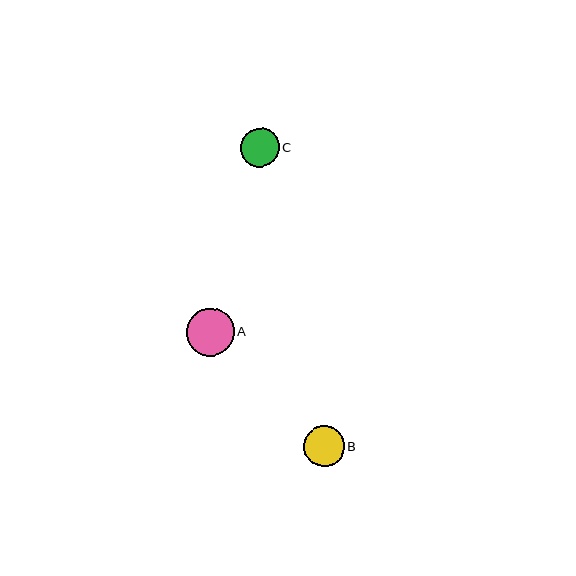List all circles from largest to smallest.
From largest to smallest: A, B, C.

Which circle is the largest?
Circle A is the largest with a size of approximately 48 pixels.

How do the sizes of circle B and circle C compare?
Circle B and circle C are approximately the same size.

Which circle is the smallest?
Circle C is the smallest with a size of approximately 39 pixels.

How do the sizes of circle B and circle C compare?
Circle B and circle C are approximately the same size.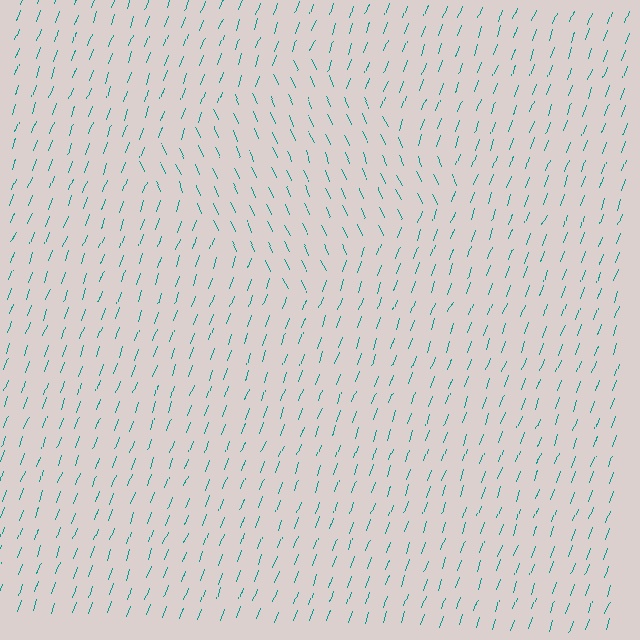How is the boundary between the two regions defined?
The boundary is defined purely by a change in line orientation (approximately 45 degrees difference). All lines are the same color and thickness.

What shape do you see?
I see a diamond.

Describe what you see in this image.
The image is filled with small teal line segments. A diamond region in the image has lines oriented differently from the surrounding lines, creating a visible texture boundary.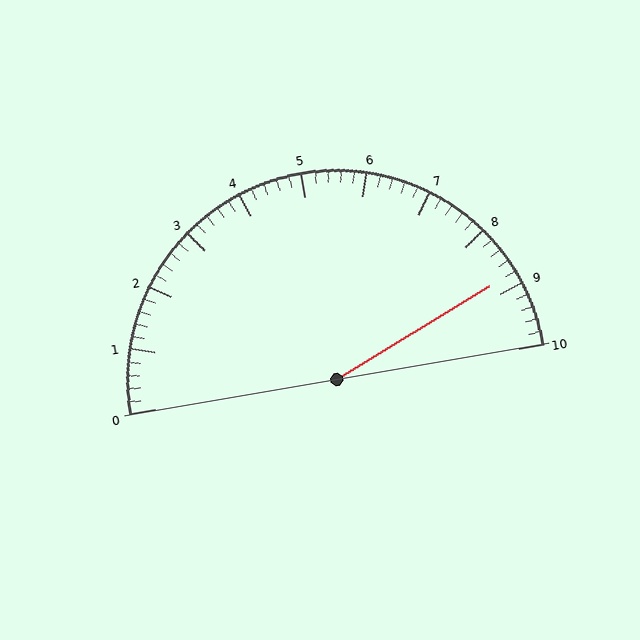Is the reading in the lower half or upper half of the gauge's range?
The reading is in the upper half of the range (0 to 10).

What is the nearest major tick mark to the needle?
The nearest major tick mark is 9.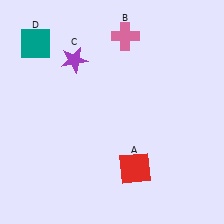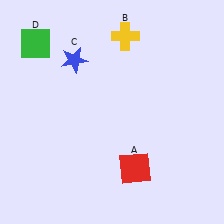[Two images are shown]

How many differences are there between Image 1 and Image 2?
There are 3 differences between the two images.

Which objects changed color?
B changed from pink to yellow. C changed from purple to blue. D changed from teal to green.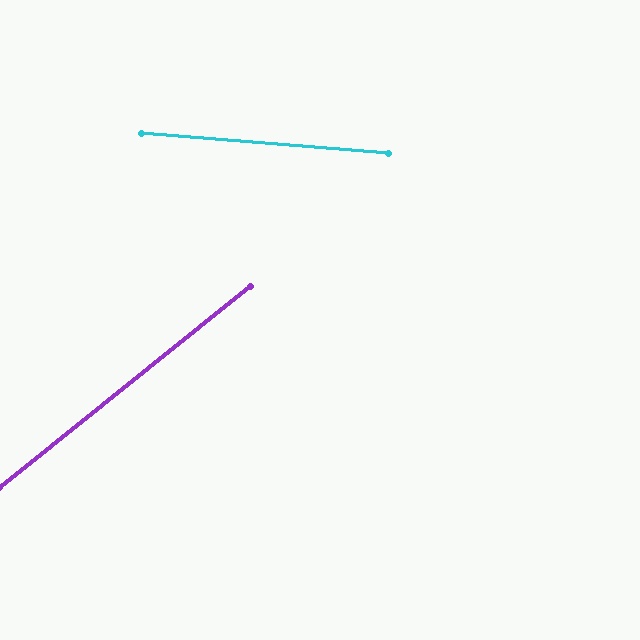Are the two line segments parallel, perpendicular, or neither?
Neither parallel nor perpendicular — they differ by about 43°.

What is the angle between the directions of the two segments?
Approximately 43 degrees.